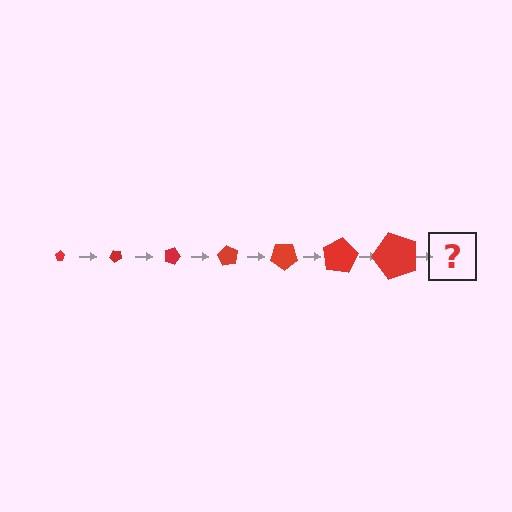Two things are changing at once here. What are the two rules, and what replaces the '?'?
The two rules are that the pentagon grows larger each step and it rotates 45 degrees each step. The '?' should be a pentagon, larger than the previous one and rotated 315 degrees from the start.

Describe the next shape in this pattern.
It should be a pentagon, larger than the previous one and rotated 315 degrees from the start.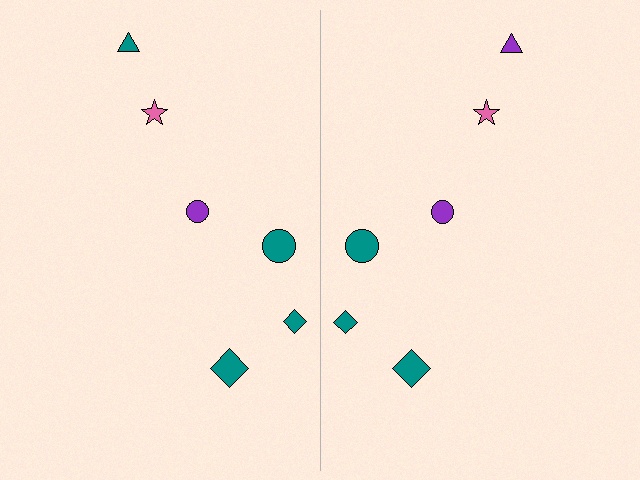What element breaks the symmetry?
The purple triangle on the right side breaks the symmetry — its mirror counterpart is teal.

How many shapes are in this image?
There are 12 shapes in this image.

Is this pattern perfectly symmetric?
No, the pattern is not perfectly symmetric. The purple triangle on the right side breaks the symmetry — its mirror counterpart is teal.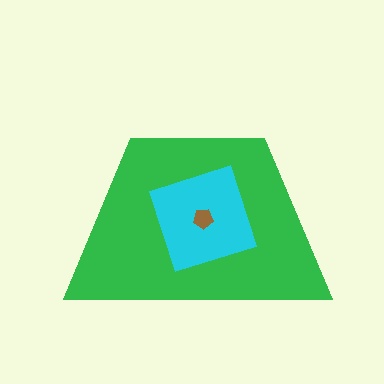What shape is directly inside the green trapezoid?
The cyan square.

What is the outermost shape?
The green trapezoid.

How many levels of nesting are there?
3.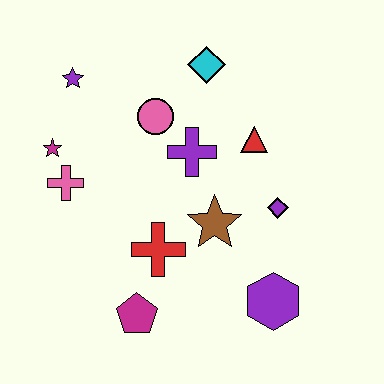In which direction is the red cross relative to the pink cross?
The red cross is to the right of the pink cross.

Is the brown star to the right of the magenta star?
Yes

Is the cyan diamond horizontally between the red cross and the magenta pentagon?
No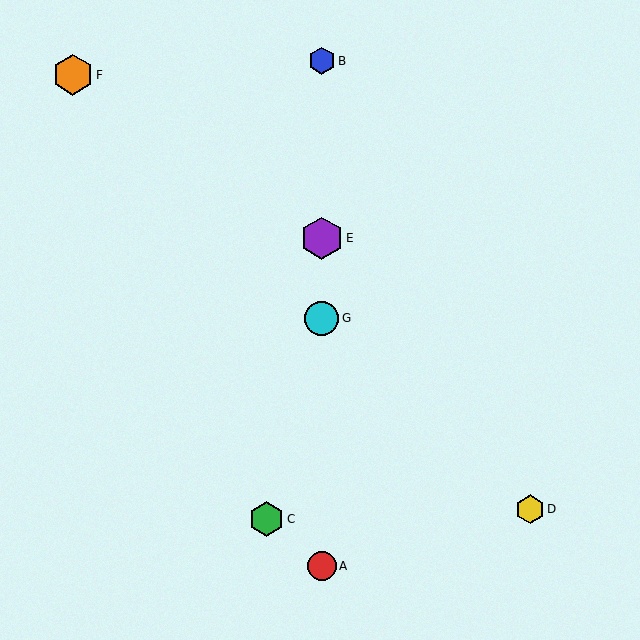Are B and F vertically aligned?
No, B is at x≈322 and F is at x≈73.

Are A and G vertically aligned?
Yes, both are at x≈322.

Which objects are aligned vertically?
Objects A, B, E, G are aligned vertically.